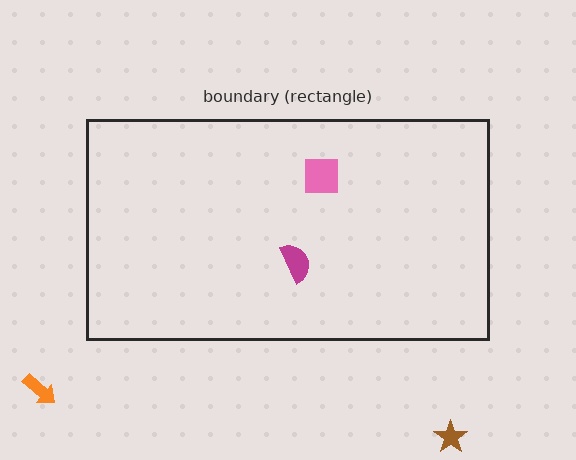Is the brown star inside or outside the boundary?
Outside.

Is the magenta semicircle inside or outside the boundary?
Inside.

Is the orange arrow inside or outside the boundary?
Outside.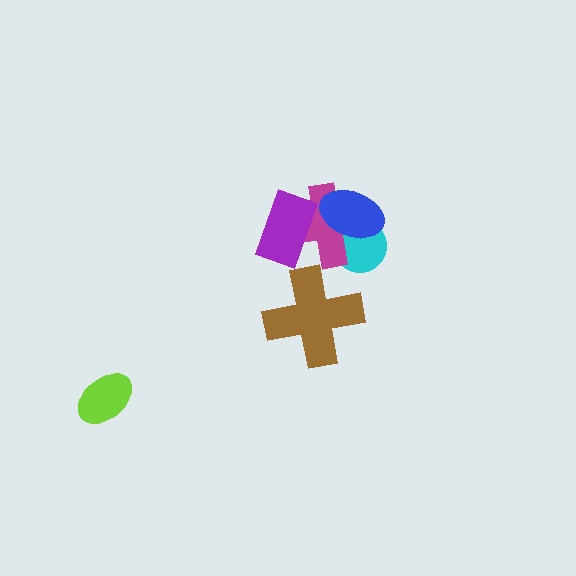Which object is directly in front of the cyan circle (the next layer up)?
The magenta cross is directly in front of the cyan circle.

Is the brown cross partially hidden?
No, no other shape covers it.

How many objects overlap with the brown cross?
0 objects overlap with the brown cross.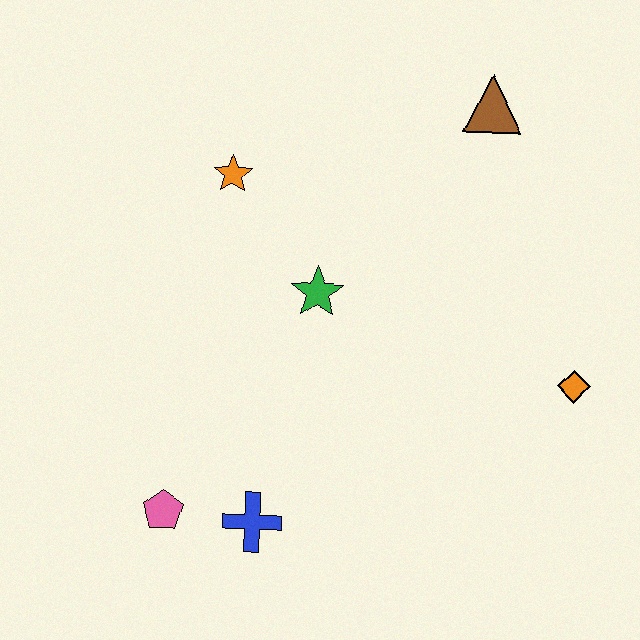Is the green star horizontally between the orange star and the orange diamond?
Yes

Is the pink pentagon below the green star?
Yes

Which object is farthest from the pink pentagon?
The brown triangle is farthest from the pink pentagon.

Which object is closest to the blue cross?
The pink pentagon is closest to the blue cross.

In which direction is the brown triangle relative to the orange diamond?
The brown triangle is above the orange diamond.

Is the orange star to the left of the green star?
Yes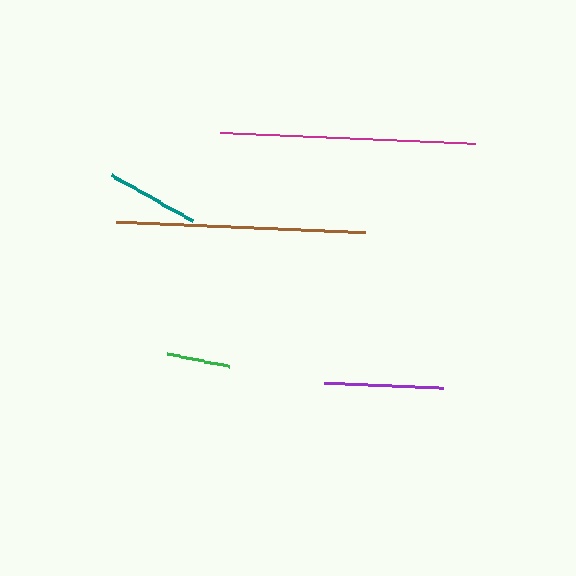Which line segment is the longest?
The magenta line is the longest at approximately 255 pixels.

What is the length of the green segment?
The green segment is approximately 63 pixels long.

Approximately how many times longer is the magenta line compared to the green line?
The magenta line is approximately 4.1 times the length of the green line.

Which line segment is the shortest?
The green line is the shortest at approximately 63 pixels.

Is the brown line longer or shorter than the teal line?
The brown line is longer than the teal line.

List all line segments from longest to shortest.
From longest to shortest: magenta, brown, purple, teal, green.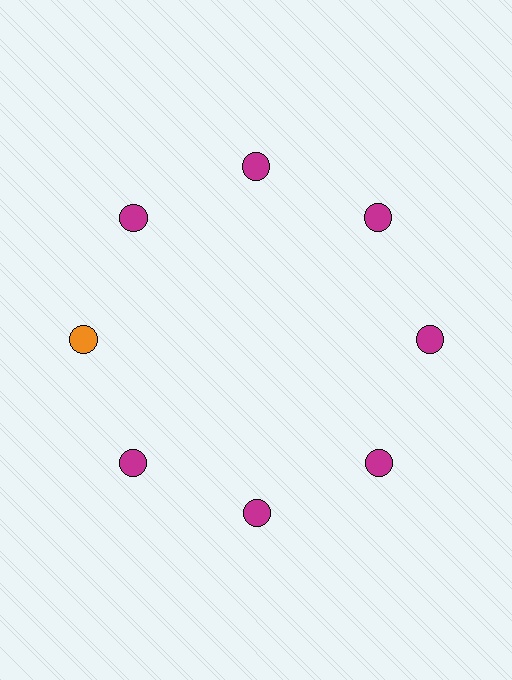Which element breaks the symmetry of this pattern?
The orange circle at roughly the 9 o'clock position breaks the symmetry. All other shapes are magenta circles.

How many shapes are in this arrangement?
There are 8 shapes arranged in a ring pattern.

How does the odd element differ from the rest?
It has a different color: orange instead of magenta.